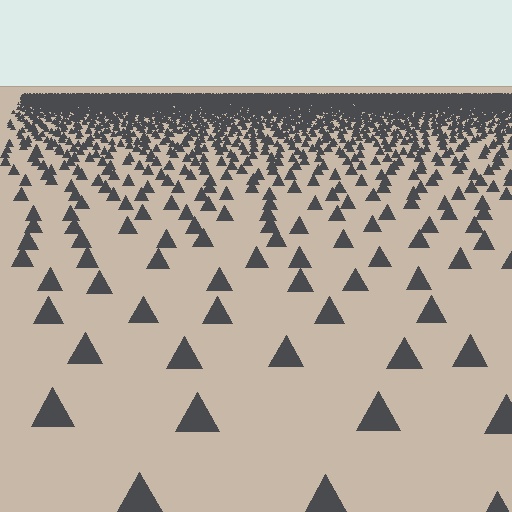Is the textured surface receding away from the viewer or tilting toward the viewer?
The surface is receding away from the viewer. Texture elements get smaller and denser toward the top.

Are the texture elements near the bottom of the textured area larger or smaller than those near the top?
Larger. Near the bottom, elements are closer to the viewer and appear at a bigger on-screen size.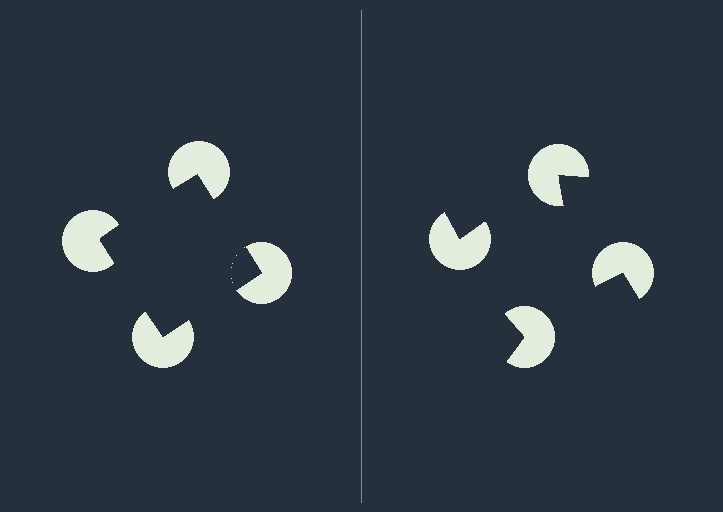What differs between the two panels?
The pac-man discs are positioned identically on both sides; only the wedge orientations differ. On the left they align to a square; on the right they are misaligned.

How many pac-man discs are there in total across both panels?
8 — 4 on each side.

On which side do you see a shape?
An illusory square appears on the left side. On the right side the wedge cuts are rotated, so no coherent shape forms.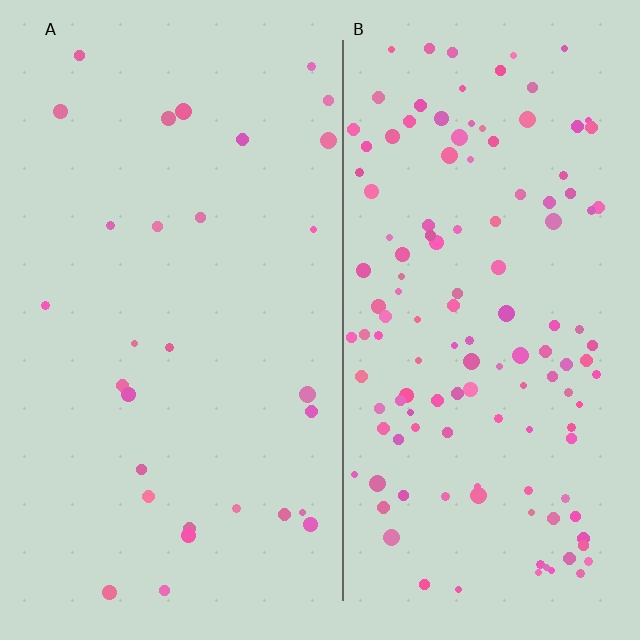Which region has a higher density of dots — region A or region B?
B (the right).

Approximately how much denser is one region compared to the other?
Approximately 4.5× — region B over region A.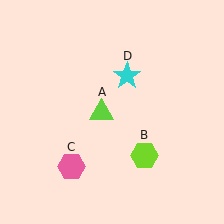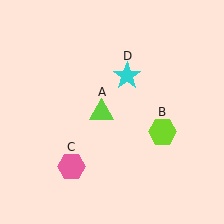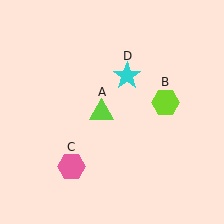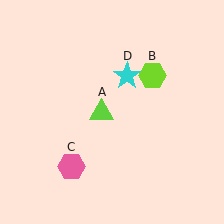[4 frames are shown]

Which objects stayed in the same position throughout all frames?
Lime triangle (object A) and pink hexagon (object C) and cyan star (object D) remained stationary.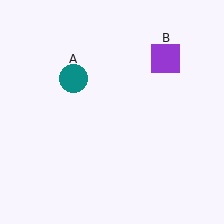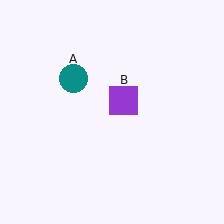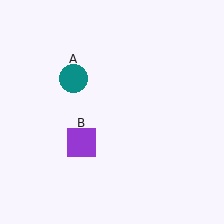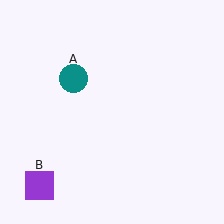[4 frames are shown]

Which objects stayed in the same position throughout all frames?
Teal circle (object A) remained stationary.